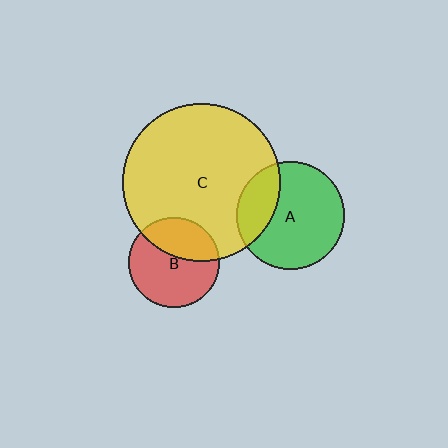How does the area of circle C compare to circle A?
Approximately 2.1 times.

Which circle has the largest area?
Circle C (yellow).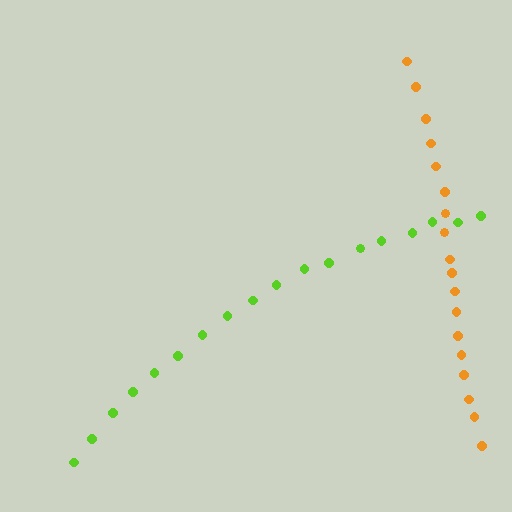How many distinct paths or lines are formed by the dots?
There are 2 distinct paths.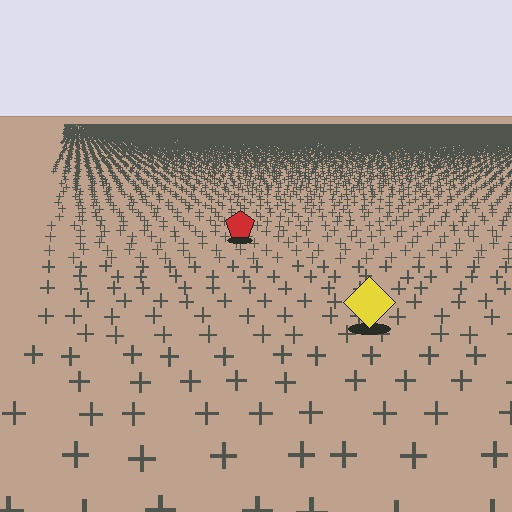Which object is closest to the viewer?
The yellow diamond is closest. The texture marks near it are larger and more spread out.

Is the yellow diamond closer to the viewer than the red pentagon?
Yes. The yellow diamond is closer — you can tell from the texture gradient: the ground texture is coarser near it.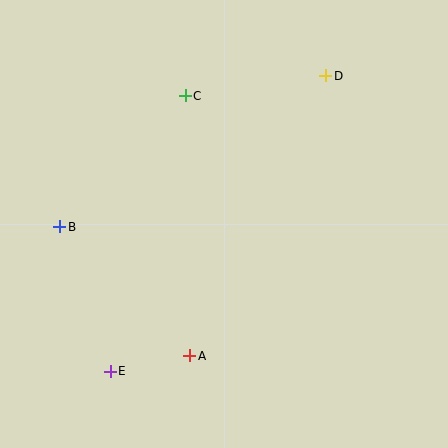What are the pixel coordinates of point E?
Point E is at (110, 371).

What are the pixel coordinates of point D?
Point D is at (326, 76).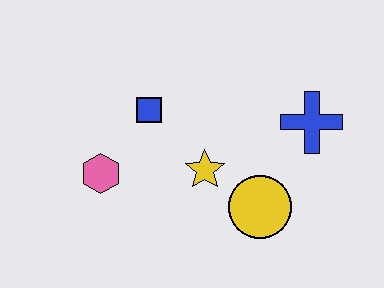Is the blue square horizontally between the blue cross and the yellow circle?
No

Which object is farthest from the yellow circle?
The pink hexagon is farthest from the yellow circle.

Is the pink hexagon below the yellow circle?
No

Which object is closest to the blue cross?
The yellow circle is closest to the blue cross.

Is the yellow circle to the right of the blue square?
Yes